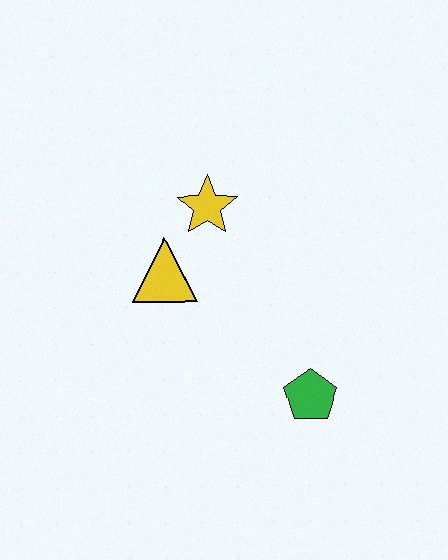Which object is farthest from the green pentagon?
The yellow star is farthest from the green pentagon.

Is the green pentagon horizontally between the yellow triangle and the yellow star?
No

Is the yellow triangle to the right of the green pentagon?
No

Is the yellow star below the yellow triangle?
No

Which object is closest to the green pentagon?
The yellow triangle is closest to the green pentagon.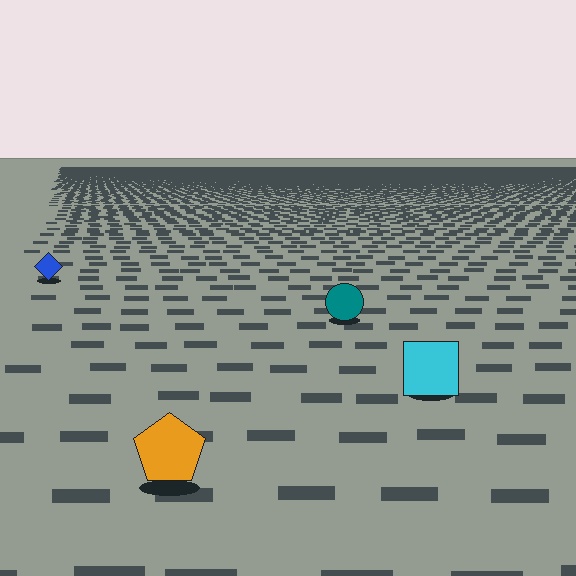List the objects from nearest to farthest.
From nearest to farthest: the orange pentagon, the cyan square, the teal circle, the blue diamond.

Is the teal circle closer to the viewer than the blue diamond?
Yes. The teal circle is closer — you can tell from the texture gradient: the ground texture is coarser near it.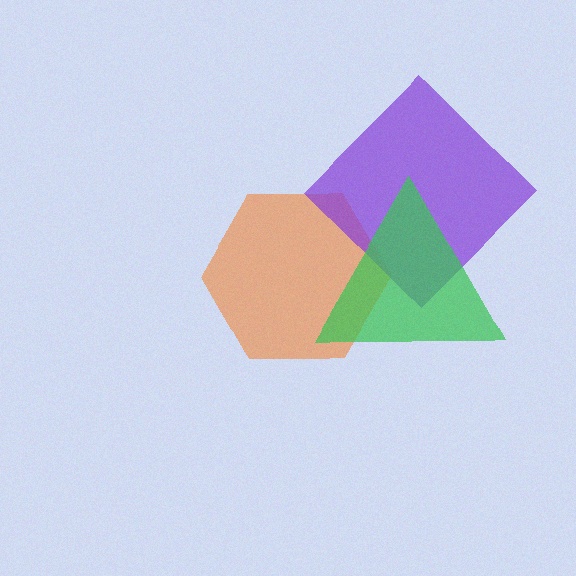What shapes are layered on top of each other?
The layered shapes are: an orange hexagon, a purple diamond, a green triangle.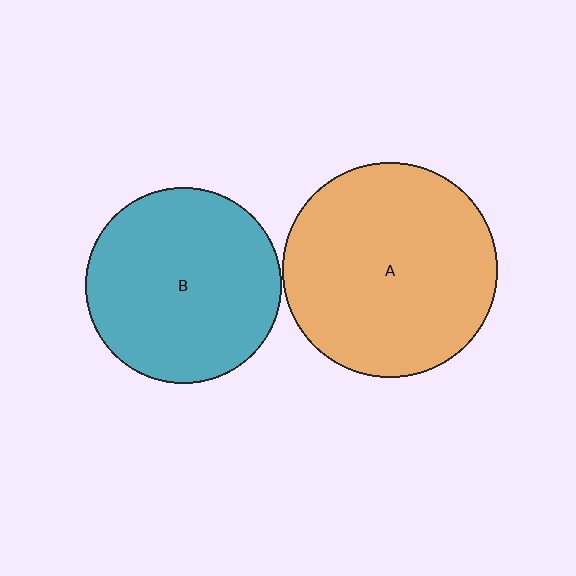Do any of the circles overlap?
No, none of the circles overlap.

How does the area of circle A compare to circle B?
Approximately 1.2 times.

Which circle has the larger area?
Circle A (orange).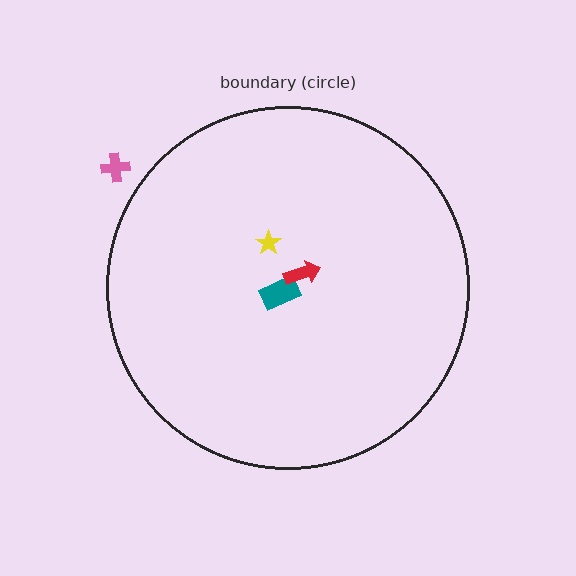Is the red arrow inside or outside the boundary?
Inside.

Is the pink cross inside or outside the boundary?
Outside.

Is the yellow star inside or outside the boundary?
Inside.